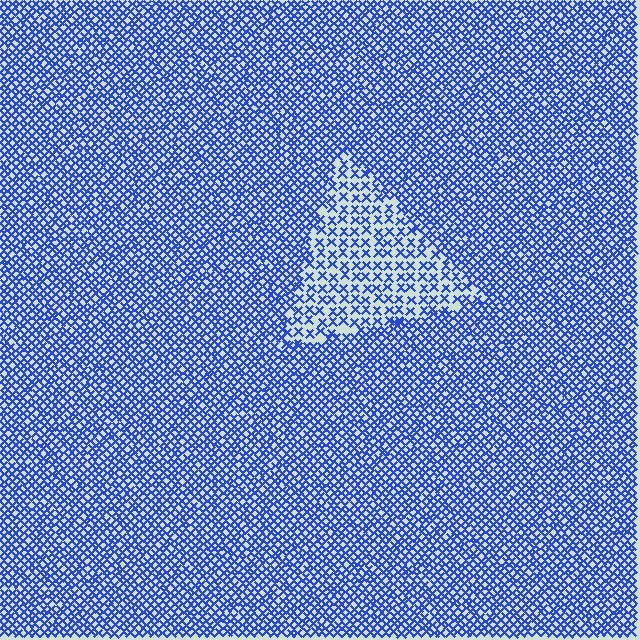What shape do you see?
I see a triangle.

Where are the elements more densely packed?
The elements are more densely packed outside the triangle boundary.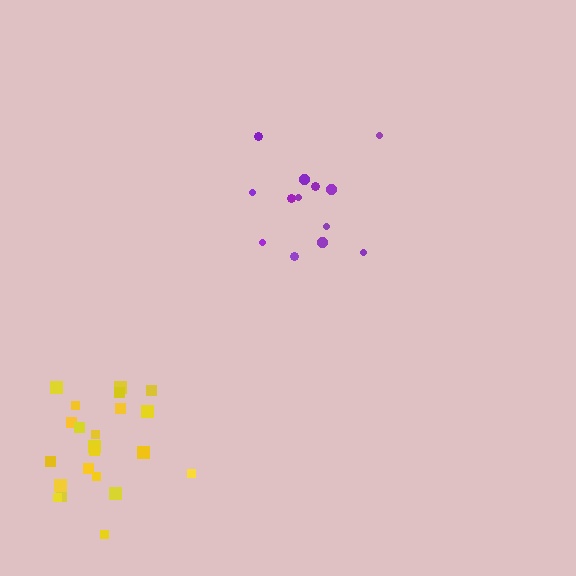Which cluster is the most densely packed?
Yellow.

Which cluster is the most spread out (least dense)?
Purple.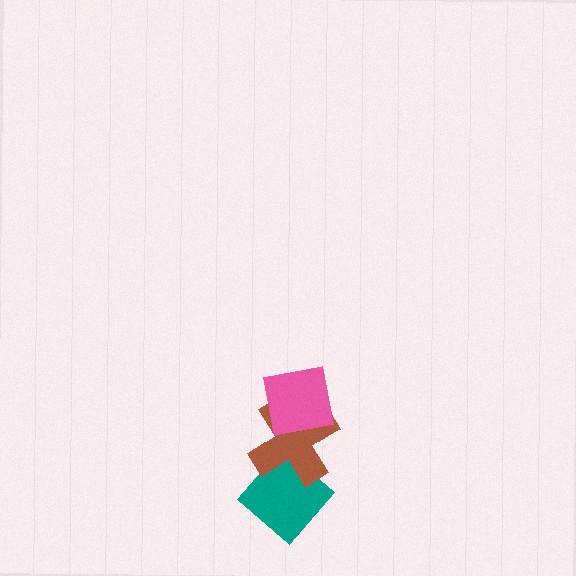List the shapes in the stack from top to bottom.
From top to bottom: the pink square, the brown cross, the teal diamond.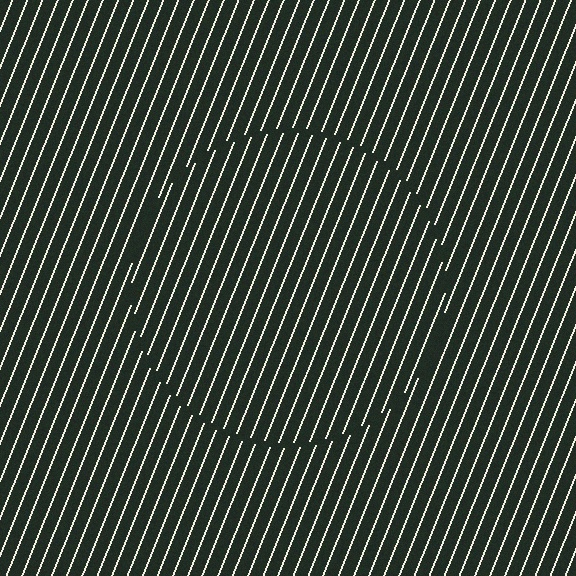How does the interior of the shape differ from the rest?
The interior of the shape contains the same grating, shifted by half a period — the contour is defined by the phase discontinuity where line-ends from the inner and outer gratings abut.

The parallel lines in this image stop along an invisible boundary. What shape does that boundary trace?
An illusory circle. The interior of the shape contains the same grating, shifted by half a period — the contour is defined by the phase discontinuity where line-ends from the inner and outer gratings abut.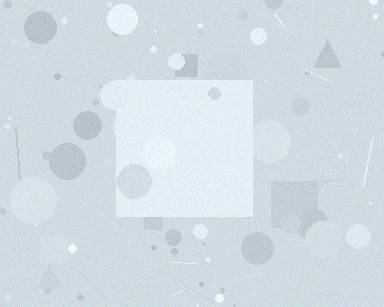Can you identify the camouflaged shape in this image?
The camouflaged shape is a square.